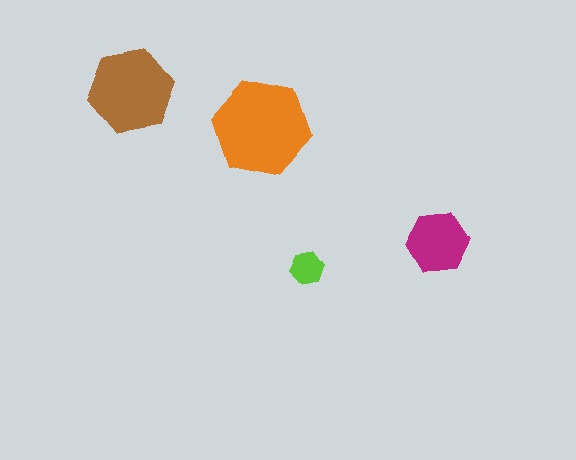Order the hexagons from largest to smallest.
the orange one, the brown one, the magenta one, the lime one.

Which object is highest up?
The brown hexagon is topmost.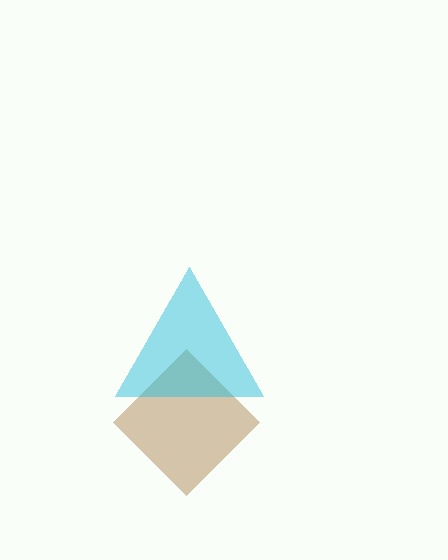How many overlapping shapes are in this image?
There are 2 overlapping shapes in the image.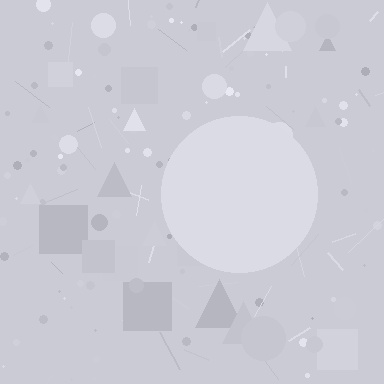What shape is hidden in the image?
A circle is hidden in the image.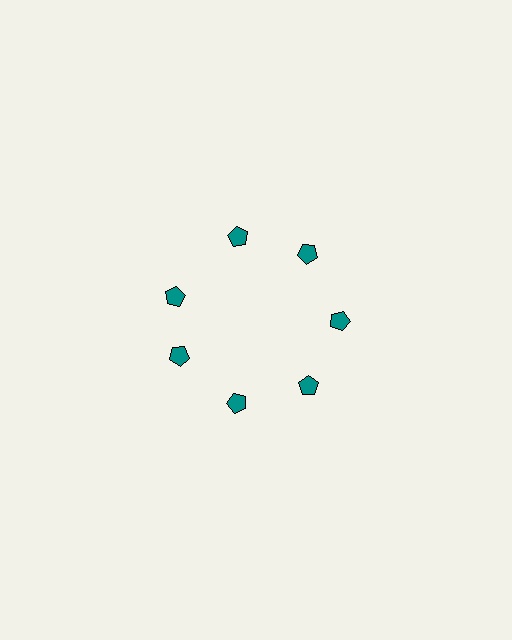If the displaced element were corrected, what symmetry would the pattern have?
It would have 7-fold rotational symmetry — the pattern would map onto itself every 51 degrees.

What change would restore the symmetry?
The symmetry would be restored by rotating it back into even spacing with its neighbors so that all 7 pentagons sit at equal angles and equal distance from the center.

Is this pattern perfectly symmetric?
No. The 7 teal pentagons are arranged in a ring, but one element near the 10 o'clock position is rotated out of alignment along the ring, breaking the 7-fold rotational symmetry.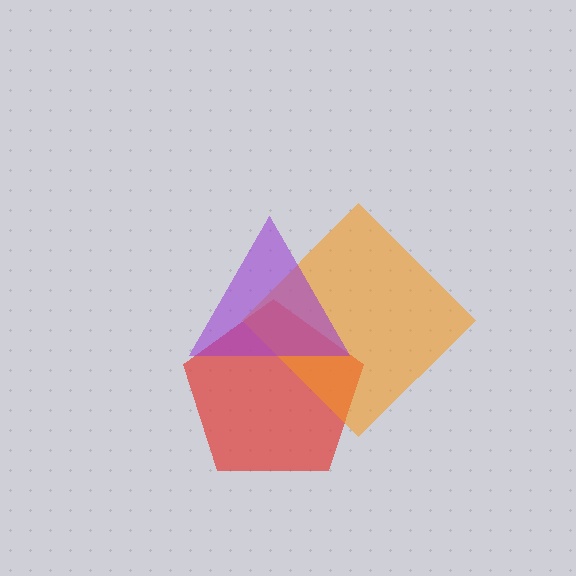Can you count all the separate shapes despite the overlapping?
Yes, there are 3 separate shapes.